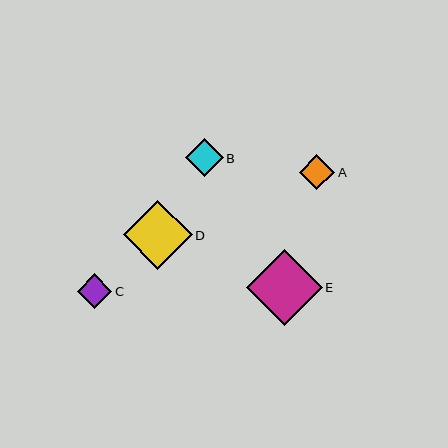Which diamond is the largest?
Diamond E is the largest with a size of approximately 75 pixels.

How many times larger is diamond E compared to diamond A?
Diamond E is approximately 2.2 times the size of diamond A.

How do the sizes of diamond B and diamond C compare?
Diamond B and diamond C are approximately the same size.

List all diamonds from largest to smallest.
From largest to smallest: E, D, B, A, C.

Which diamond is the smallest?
Diamond C is the smallest with a size of approximately 35 pixels.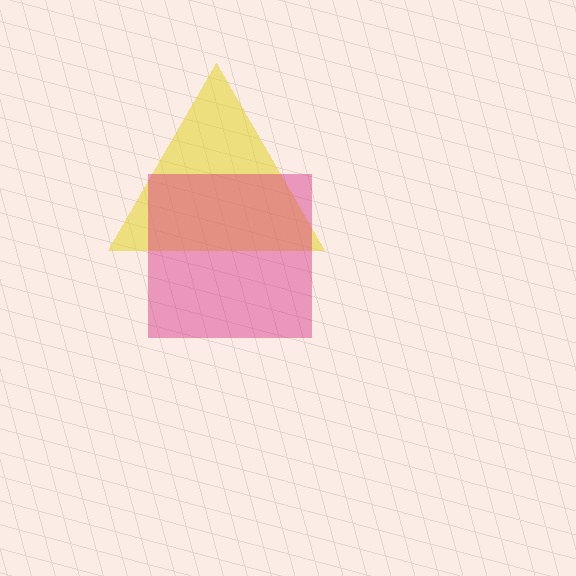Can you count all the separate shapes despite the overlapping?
Yes, there are 2 separate shapes.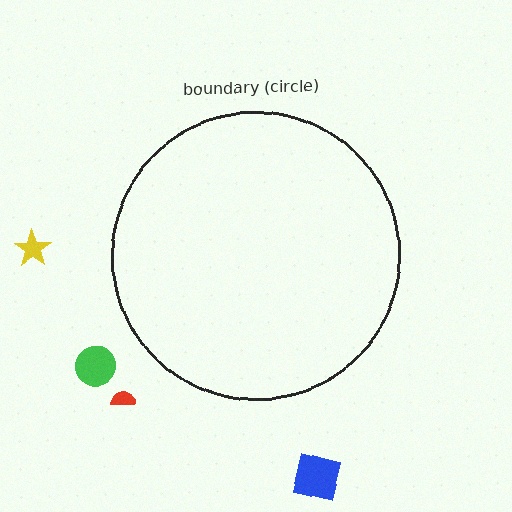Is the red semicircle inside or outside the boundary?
Outside.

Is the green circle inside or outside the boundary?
Outside.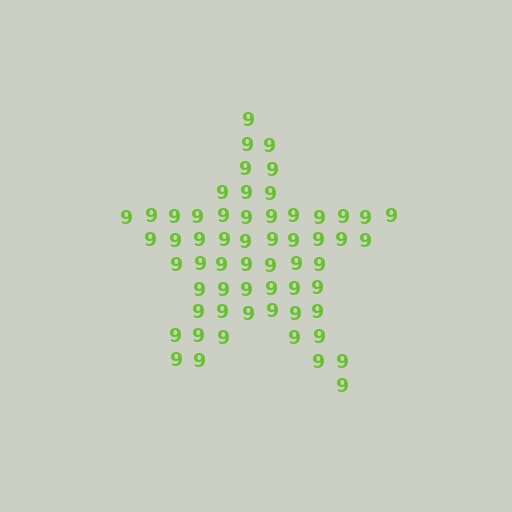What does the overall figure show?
The overall figure shows a star.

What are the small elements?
The small elements are digit 9's.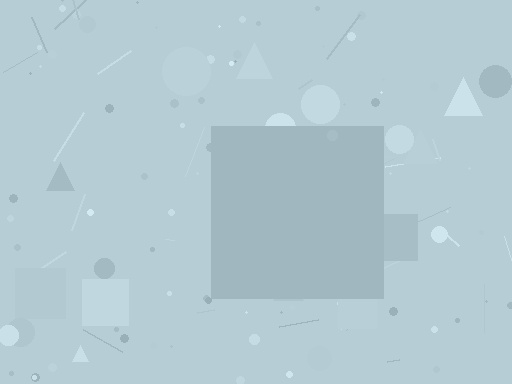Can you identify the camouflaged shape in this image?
The camouflaged shape is a square.